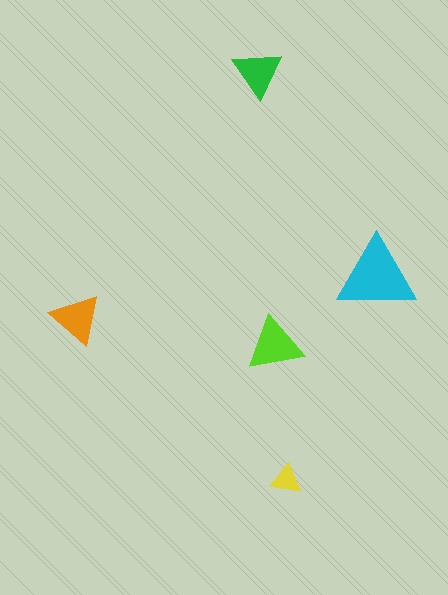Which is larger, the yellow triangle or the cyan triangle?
The cyan one.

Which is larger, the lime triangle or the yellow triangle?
The lime one.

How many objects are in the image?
There are 5 objects in the image.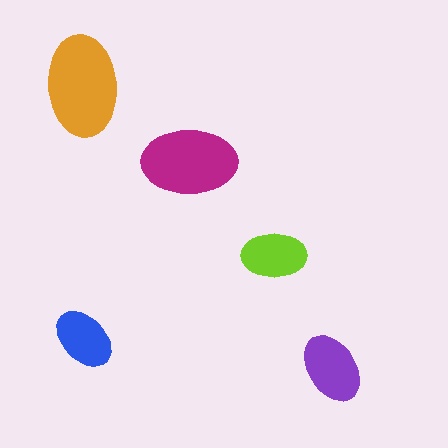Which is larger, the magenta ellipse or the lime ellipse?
The magenta one.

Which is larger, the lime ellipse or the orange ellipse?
The orange one.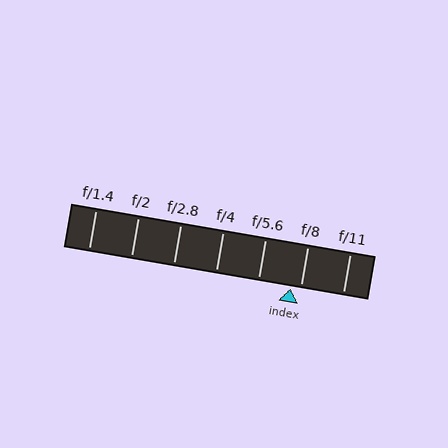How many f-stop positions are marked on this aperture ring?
There are 7 f-stop positions marked.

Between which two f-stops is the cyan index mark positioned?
The index mark is between f/5.6 and f/8.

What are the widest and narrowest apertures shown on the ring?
The widest aperture shown is f/1.4 and the narrowest is f/11.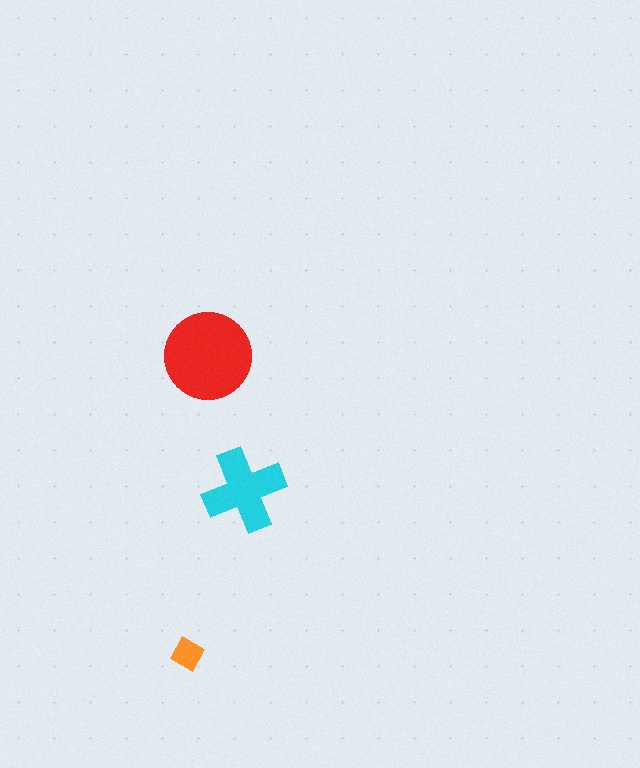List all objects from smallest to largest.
The orange square, the cyan cross, the red circle.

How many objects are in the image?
There are 3 objects in the image.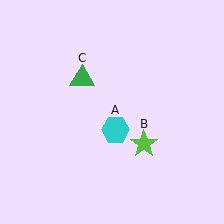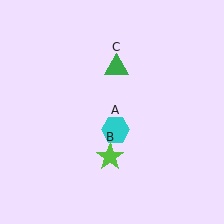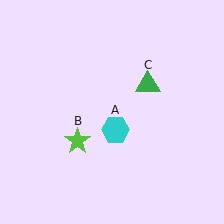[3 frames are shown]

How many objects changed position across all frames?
2 objects changed position: lime star (object B), green triangle (object C).